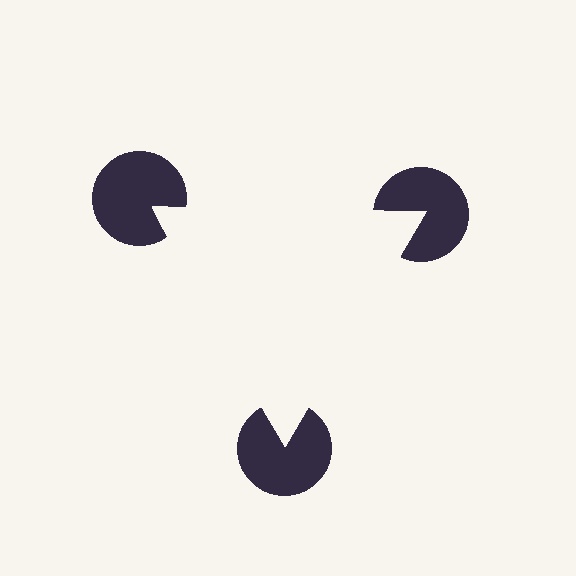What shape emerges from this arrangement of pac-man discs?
An illusory triangle — its edges are inferred from the aligned wedge cuts in the pac-man discs, not physically drawn.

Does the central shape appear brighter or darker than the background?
It typically appears slightly brighter than the background, even though no actual brightness change is drawn.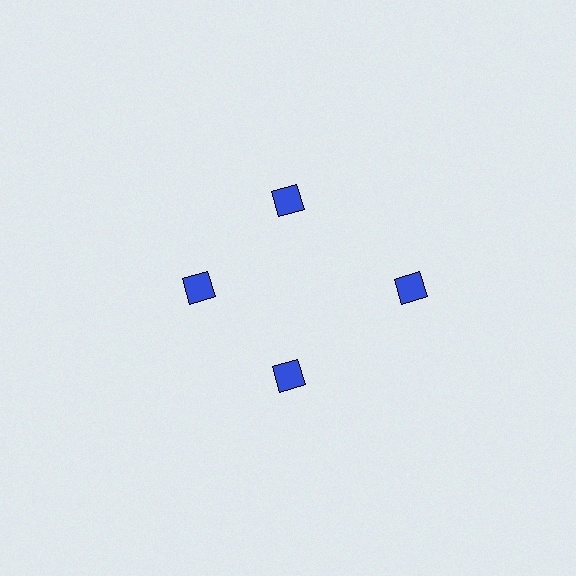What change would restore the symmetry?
The symmetry would be restored by moving it inward, back onto the ring so that all 4 diamonds sit at equal angles and equal distance from the center.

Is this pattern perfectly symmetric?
No. The 4 blue diamonds are arranged in a ring, but one element near the 3 o'clock position is pushed outward from the center, breaking the 4-fold rotational symmetry.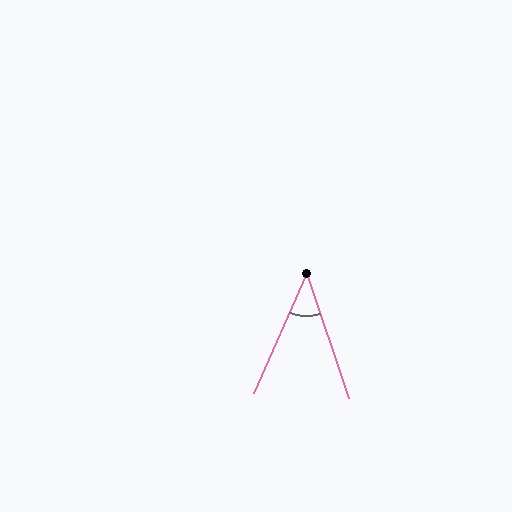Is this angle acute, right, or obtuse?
It is acute.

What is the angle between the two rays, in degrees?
Approximately 42 degrees.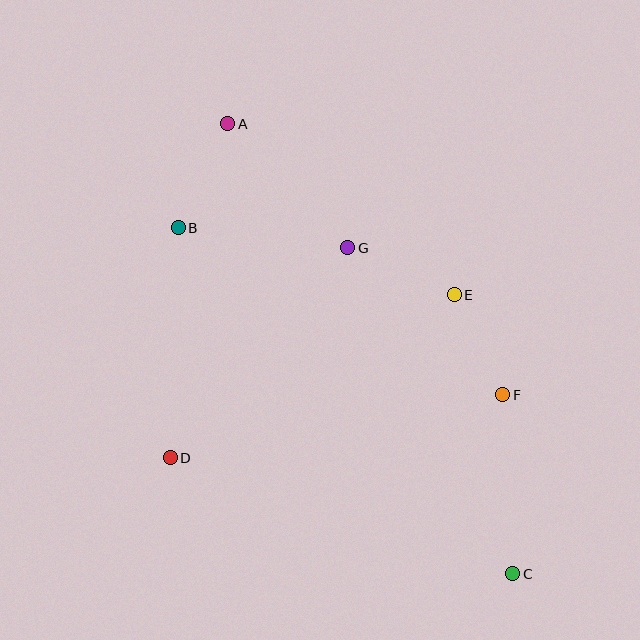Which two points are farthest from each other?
Points A and C are farthest from each other.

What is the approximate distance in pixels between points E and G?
The distance between E and G is approximately 117 pixels.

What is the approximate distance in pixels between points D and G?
The distance between D and G is approximately 275 pixels.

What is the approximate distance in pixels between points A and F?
The distance between A and F is approximately 386 pixels.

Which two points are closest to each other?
Points E and F are closest to each other.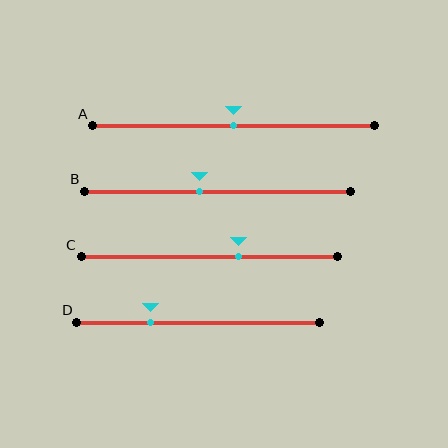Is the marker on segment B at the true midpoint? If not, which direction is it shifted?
No, the marker on segment B is shifted to the left by about 7% of the segment length.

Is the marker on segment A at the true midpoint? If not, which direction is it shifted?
Yes, the marker on segment A is at the true midpoint.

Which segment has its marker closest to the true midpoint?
Segment A has its marker closest to the true midpoint.